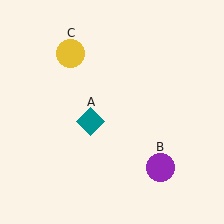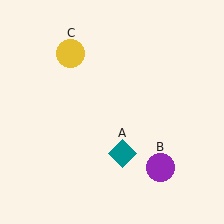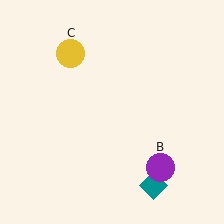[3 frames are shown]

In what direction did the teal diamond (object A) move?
The teal diamond (object A) moved down and to the right.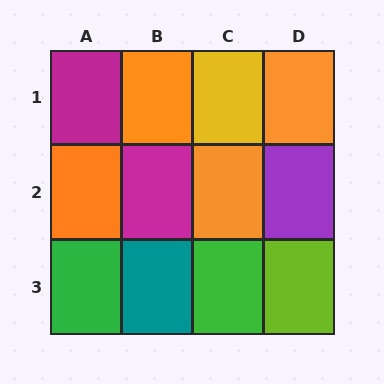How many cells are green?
2 cells are green.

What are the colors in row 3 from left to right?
Green, teal, green, lime.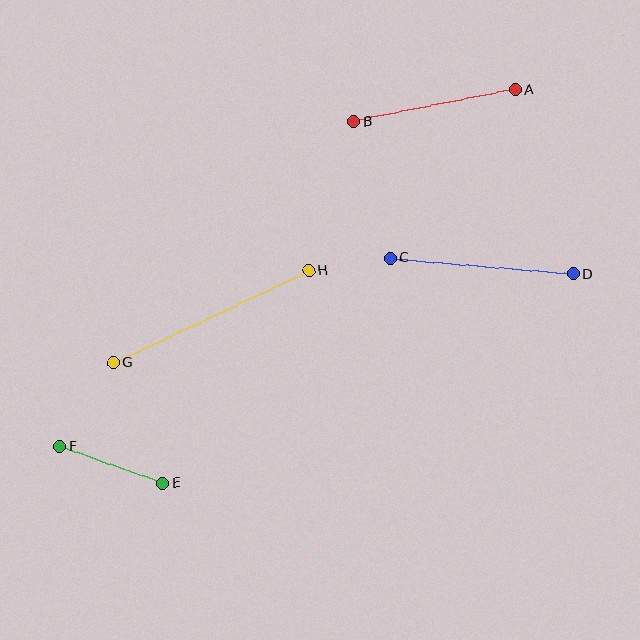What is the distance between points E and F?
The distance is approximately 110 pixels.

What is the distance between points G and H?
The distance is approximately 216 pixels.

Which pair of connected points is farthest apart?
Points G and H are farthest apart.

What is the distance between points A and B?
The distance is approximately 165 pixels.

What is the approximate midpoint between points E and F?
The midpoint is at approximately (111, 465) pixels.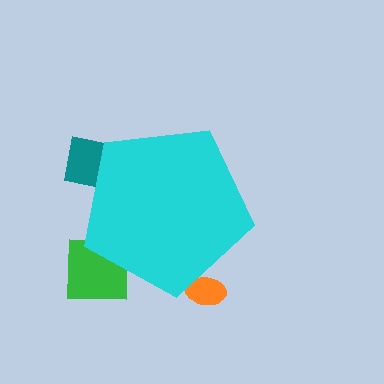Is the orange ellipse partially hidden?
Yes, the orange ellipse is partially hidden behind the cyan pentagon.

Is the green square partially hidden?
Yes, the green square is partially hidden behind the cyan pentagon.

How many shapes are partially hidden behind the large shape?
3 shapes are partially hidden.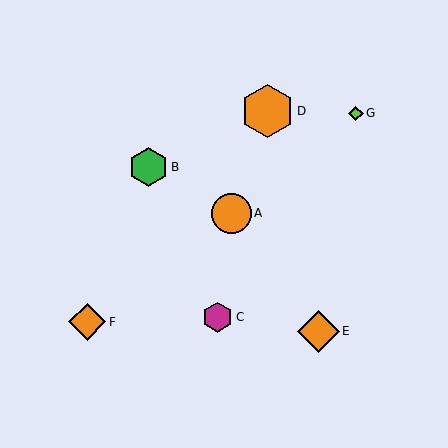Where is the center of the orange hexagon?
The center of the orange hexagon is at (267, 111).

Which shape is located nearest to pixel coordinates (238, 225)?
The orange circle (labeled A) at (231, 213) is nearest to that location.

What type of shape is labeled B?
Shape B is a green hexagon.